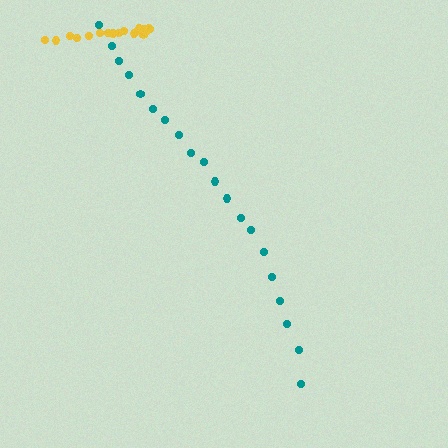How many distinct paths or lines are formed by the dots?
There are 2 distinct paths.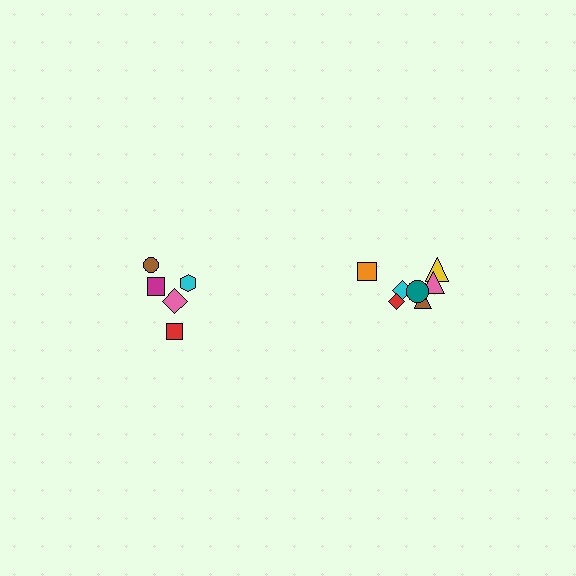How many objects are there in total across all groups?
There are 12 objects.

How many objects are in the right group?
There are 7 objects.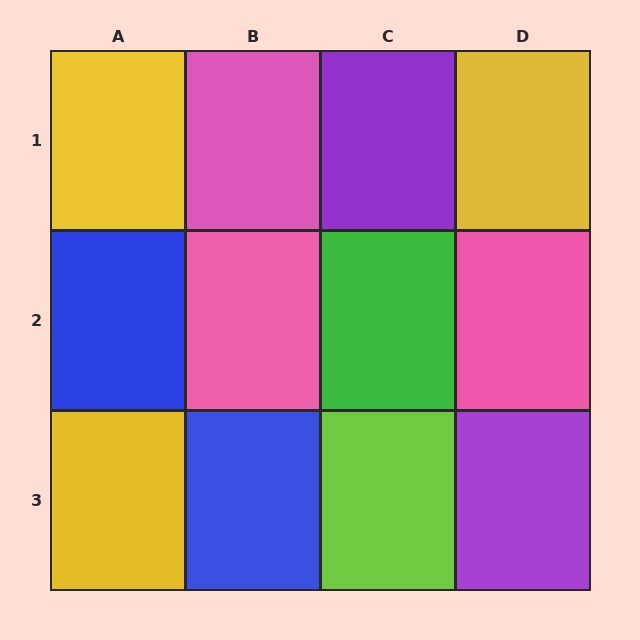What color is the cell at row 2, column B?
Pink.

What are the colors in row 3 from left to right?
Yellow, blue, lime, purple.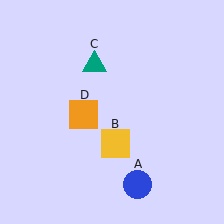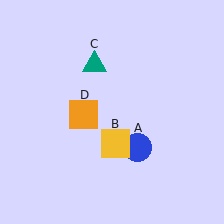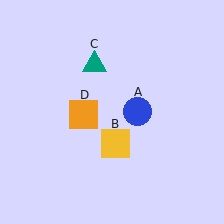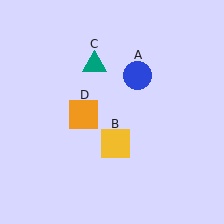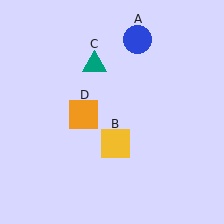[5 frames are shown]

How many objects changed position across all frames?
1 object changed position: blue circle (object A).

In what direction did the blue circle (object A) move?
The blue circle (object A) moved up.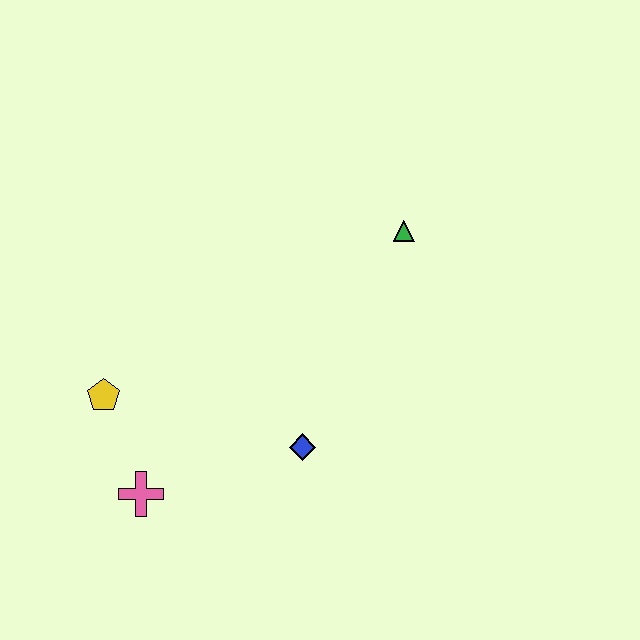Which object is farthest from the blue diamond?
The green triangle is farthest from the blue diamond.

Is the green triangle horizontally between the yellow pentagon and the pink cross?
No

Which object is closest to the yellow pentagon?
The pink cross is closest to the yellow pentagon.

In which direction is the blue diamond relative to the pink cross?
The blue diamond is to the right of the pink cross.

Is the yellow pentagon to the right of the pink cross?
No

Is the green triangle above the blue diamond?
Yes